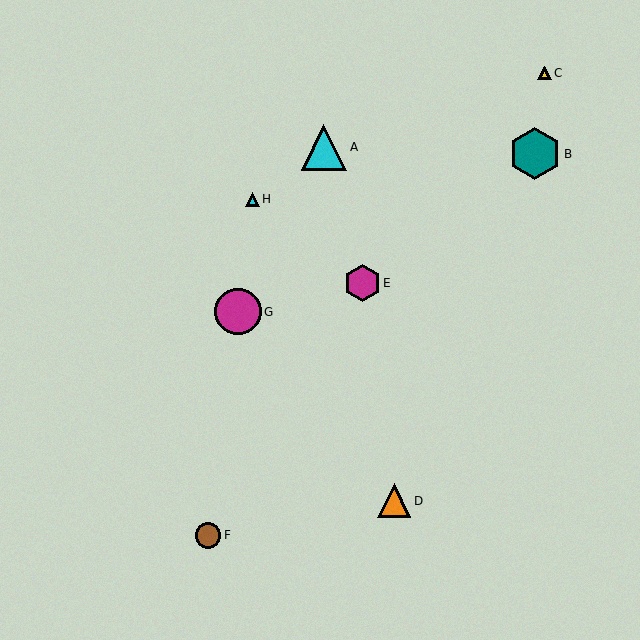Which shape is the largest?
The teal hexagon (labeled B) is the largest.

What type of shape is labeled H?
Shape H is a cyan triangle.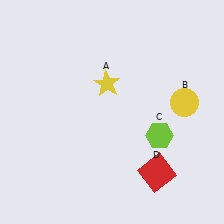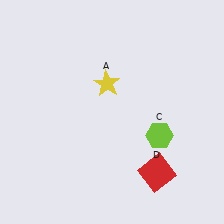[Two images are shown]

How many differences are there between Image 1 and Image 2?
There is 1 difference between the two images.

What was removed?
The yellow circle (B) was removed in Image 2.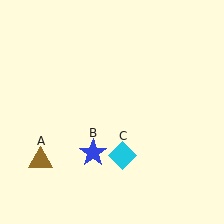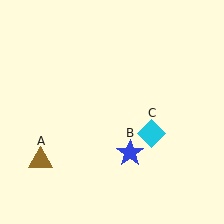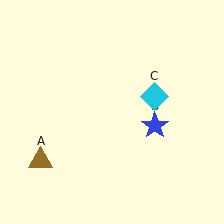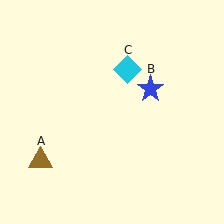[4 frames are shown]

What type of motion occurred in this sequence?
The blue star (object B), cyan diamond (object C) rotated counterclockwise around the center of the scene.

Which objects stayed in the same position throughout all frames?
Brown triangle (object A) remained stationary.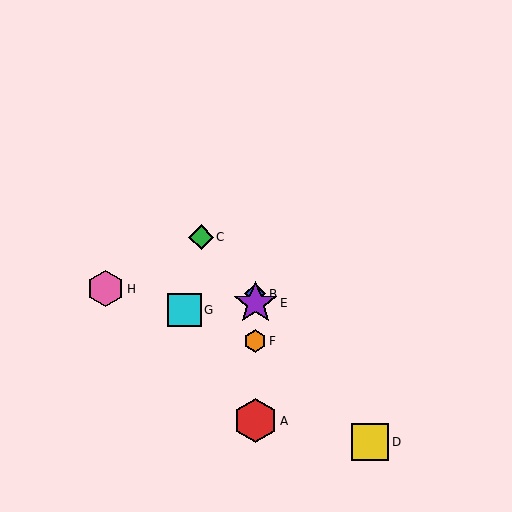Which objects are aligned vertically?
Objects A, B, E, F are aligned vertically.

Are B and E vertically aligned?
Yes, both are at x≈255.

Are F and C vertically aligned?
No, F is at x≈255 and C is at x≈201.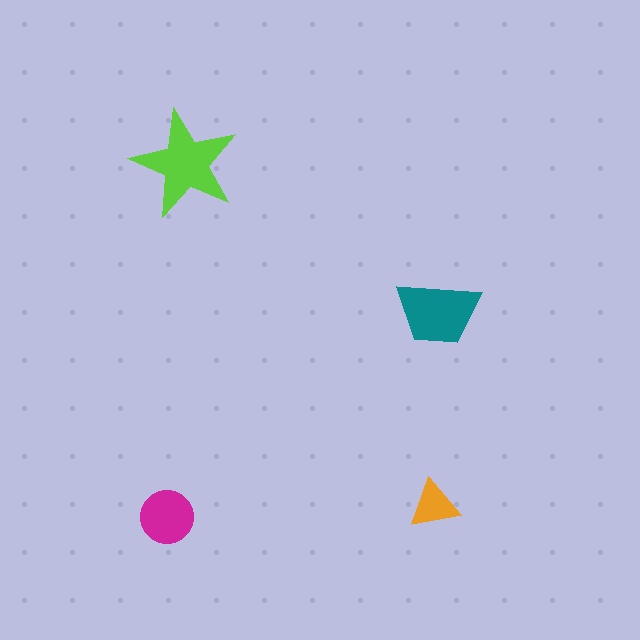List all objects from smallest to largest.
The orange triangle, the magenta circle, the teal trapezoid, the lime star.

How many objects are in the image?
There are 4 objects in the image.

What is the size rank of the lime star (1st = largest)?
1st.